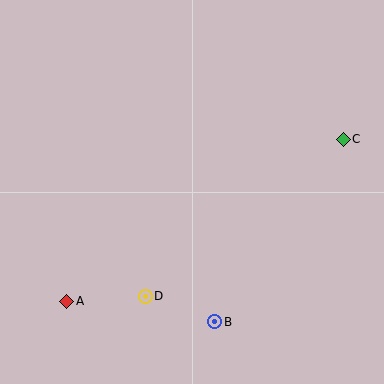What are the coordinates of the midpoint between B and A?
The midpoint between B and A is at (141, 312).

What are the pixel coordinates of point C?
Point C is at (343, 139).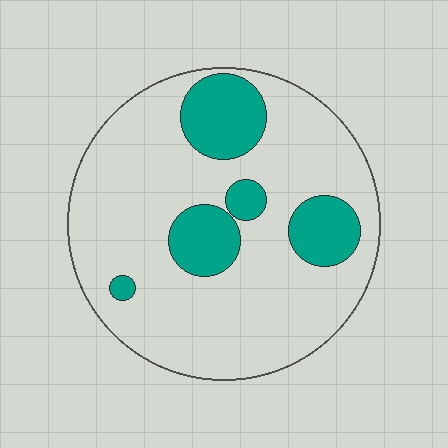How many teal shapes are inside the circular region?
5.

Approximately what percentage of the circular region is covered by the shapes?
Approximately 20%.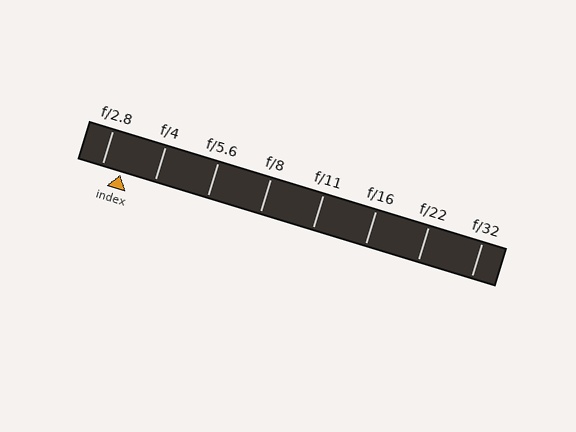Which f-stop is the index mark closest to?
The index mark is closest to f/2.8.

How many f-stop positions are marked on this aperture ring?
There are 8 f-stop positions marked.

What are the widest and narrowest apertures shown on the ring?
The widest aperture shown is f/2.8 and the narrowest is f/32.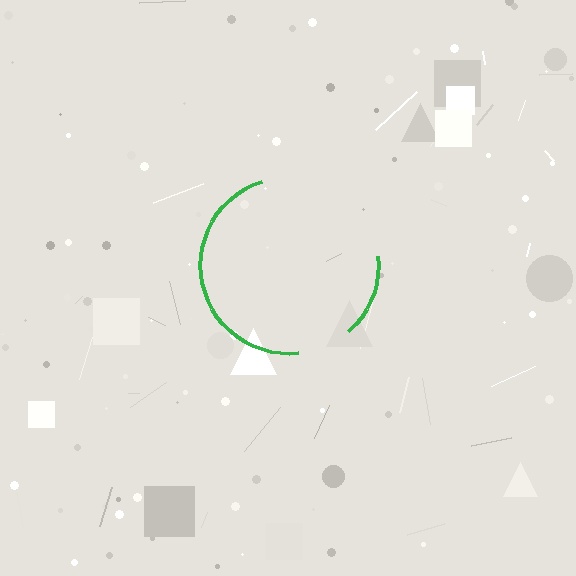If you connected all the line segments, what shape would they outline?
They would outline a circle.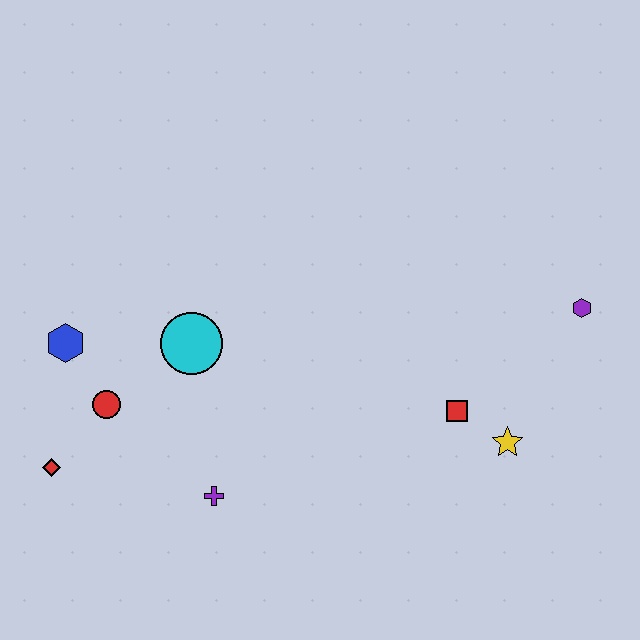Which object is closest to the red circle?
The blue hexagon is closest to the red circle.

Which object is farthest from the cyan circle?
The purple hexagon is farthest from the cyan circle.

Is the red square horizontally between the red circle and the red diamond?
No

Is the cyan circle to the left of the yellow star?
Yes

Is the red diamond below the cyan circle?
Yes